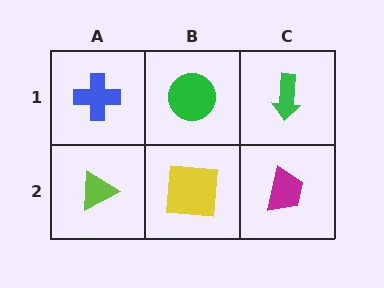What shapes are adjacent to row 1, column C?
A magenta trapezoid (row 2, column C), a green circle (row 1, column B).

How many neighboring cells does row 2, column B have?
3.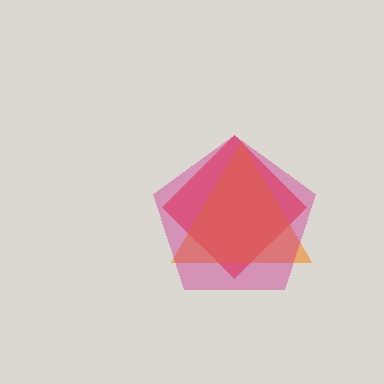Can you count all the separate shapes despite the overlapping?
Yes, there are 3 separate shapes.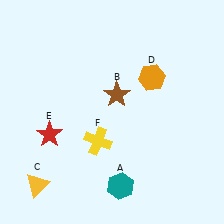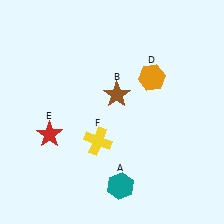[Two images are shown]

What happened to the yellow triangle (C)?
The yellow triangle (C) was removed in Image 2. It was in the bottom-left area of Image 1.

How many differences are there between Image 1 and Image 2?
There is 1 difference between the two images.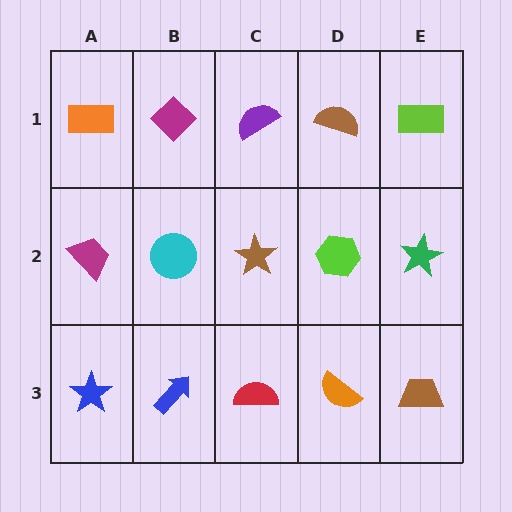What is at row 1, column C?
A purple semicircle.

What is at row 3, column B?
A blue arrow.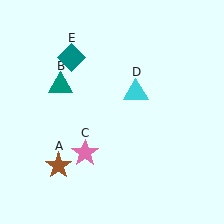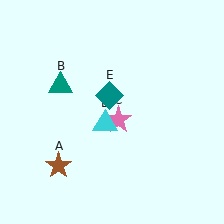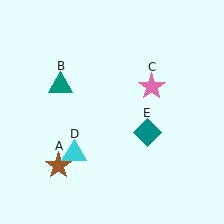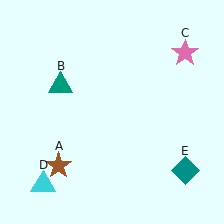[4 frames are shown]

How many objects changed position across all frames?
3 objects changed position: pink star (object C), cyan triangle (object D), teal diamond (object E).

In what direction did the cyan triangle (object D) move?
The cyan triangle (object D) moved down and to the left.